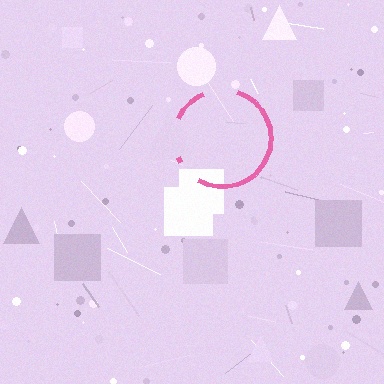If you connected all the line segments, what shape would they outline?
They would outline a circle.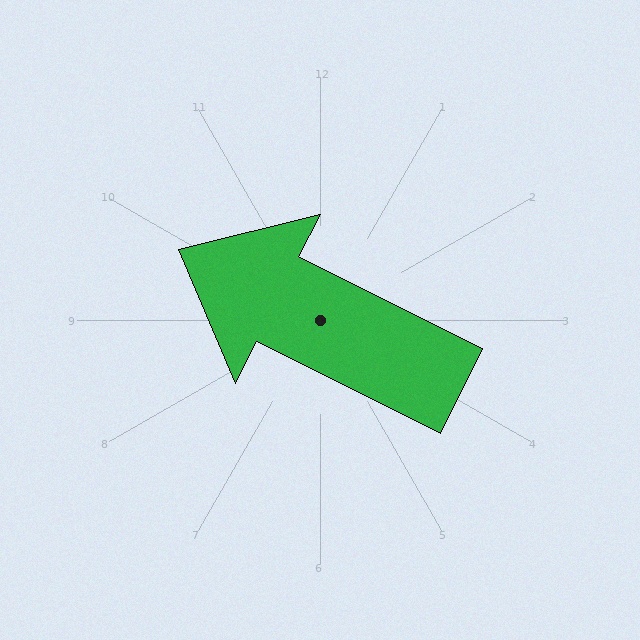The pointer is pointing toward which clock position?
Roughly 10 o'clock.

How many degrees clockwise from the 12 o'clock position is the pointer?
Approximately 297 degrees.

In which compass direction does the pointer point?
Northwest.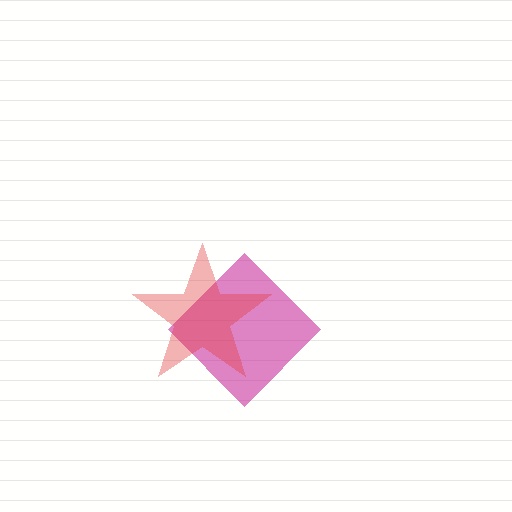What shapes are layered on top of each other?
The layered shapes are: a magenta diamond, a red star.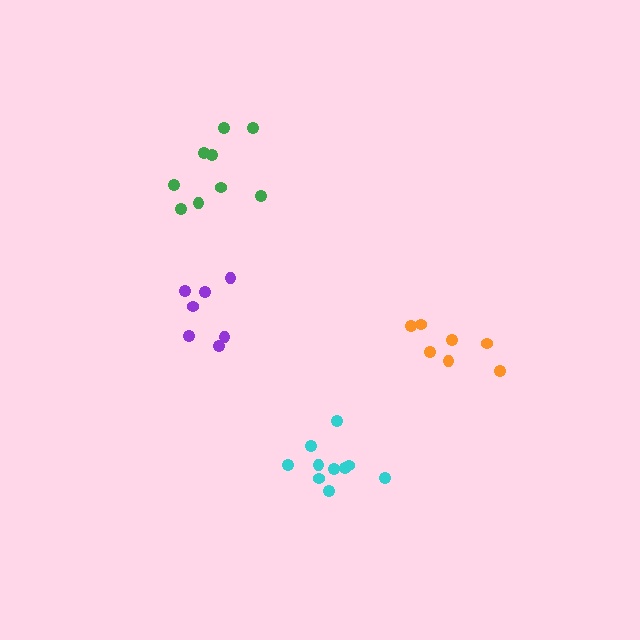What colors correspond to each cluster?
The clusters are colored: purple, orange, cyan, green.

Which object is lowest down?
The cyan cluster is bottommost.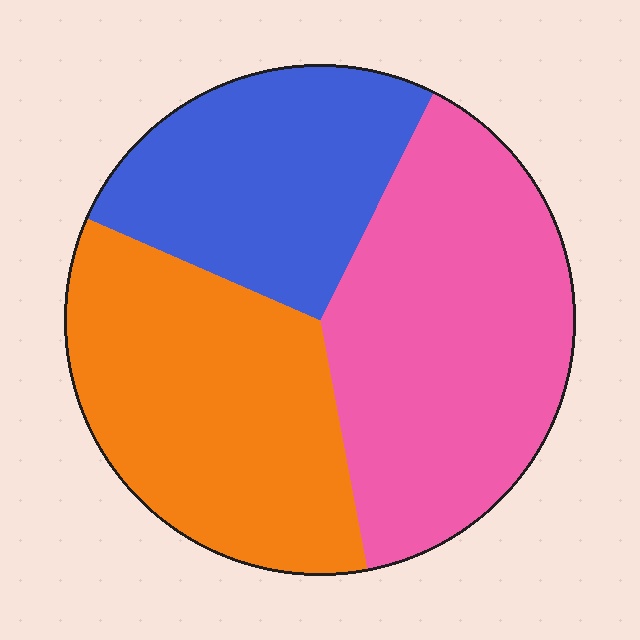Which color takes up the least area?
Blue, at roughly 25%.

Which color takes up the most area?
Pink, at roughly 40%.